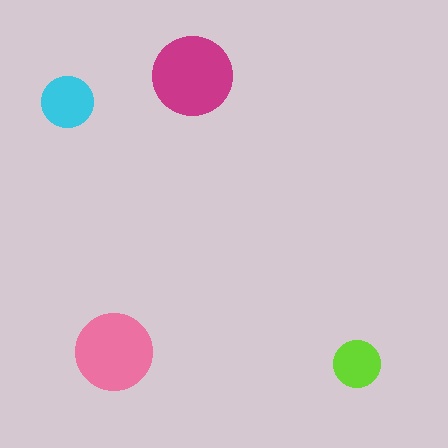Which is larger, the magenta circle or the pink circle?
The magenta one.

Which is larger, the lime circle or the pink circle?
The pink one.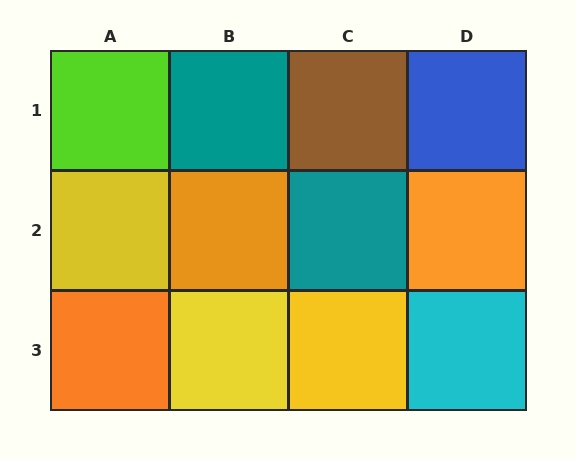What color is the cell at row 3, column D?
Cyan.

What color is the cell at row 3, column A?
Orange.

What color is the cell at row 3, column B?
Yellow.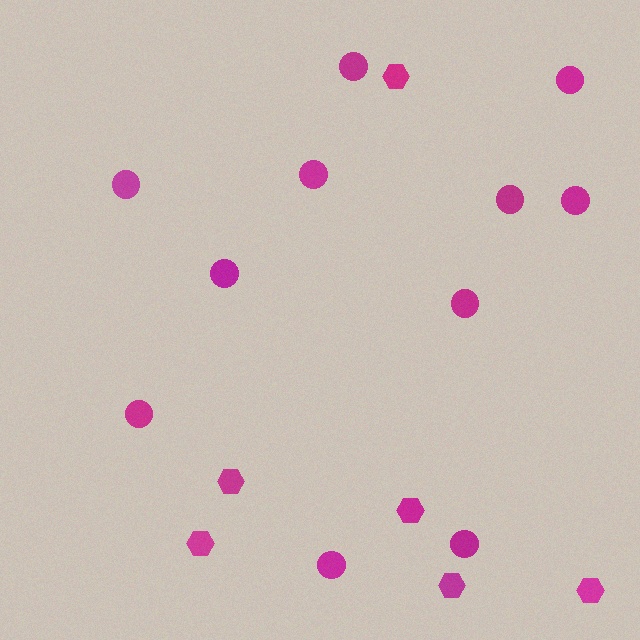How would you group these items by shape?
There are 2 groups: one group of circles (11) and one group of hexagons (6).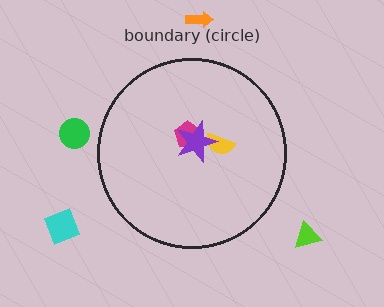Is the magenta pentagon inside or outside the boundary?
Inside.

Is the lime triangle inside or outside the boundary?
Outside.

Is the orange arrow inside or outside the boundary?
Outside.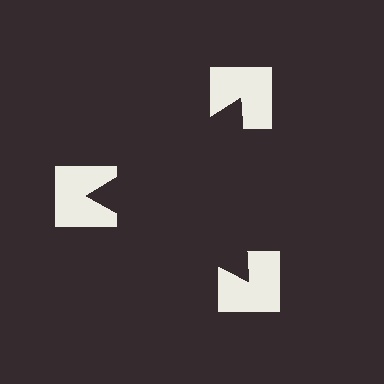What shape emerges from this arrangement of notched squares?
An illusory triangle — its edges are inferred from the aligned wedge cuts in the notched squares, not physically drawn.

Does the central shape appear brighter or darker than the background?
It typically appears slightly darker than the background, even though no actual brightness change is drawn.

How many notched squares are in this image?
There are 3 — one at each vertex of the illusory triangle.